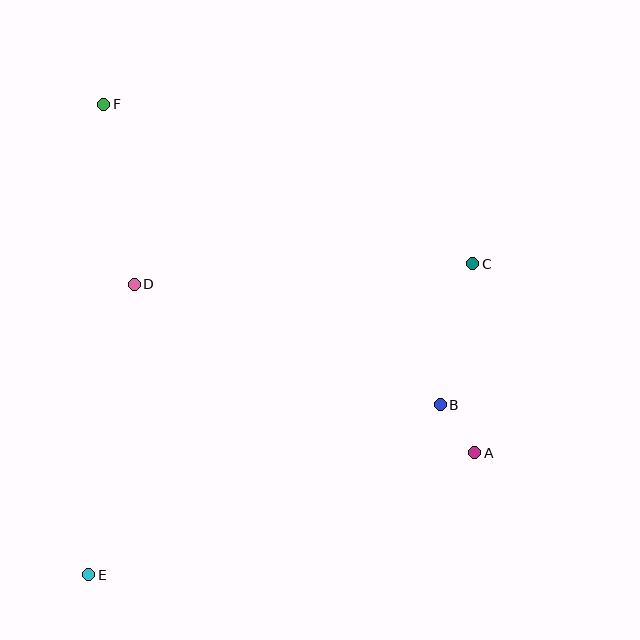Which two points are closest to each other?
Points A and B are closest to each other.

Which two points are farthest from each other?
Points A and F are farthest from each other.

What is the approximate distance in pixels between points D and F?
The distance between D and F is approximately 183 pixels.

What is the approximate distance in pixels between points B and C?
The distance between B and C is approximately 145 pixels.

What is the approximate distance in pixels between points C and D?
The distance between C and D is approximately 339 pixels.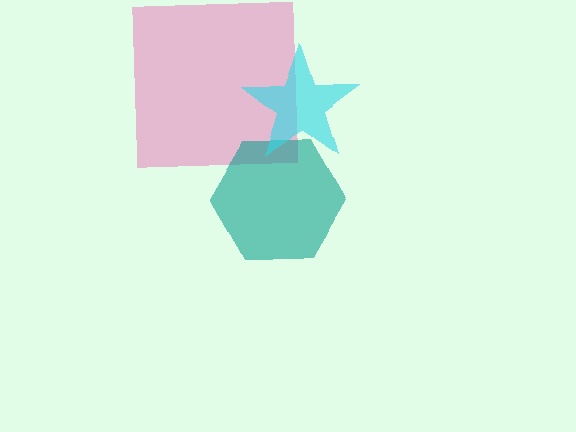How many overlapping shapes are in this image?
There are 3 overlapping shapes in the image.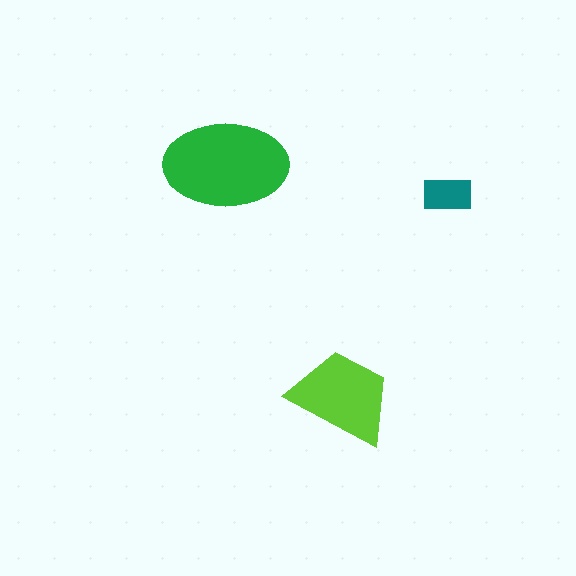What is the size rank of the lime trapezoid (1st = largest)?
2nd.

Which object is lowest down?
The lime trapezoid is bottommost.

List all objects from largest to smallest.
The green ellipse, the lime trapezoid, the teal rectangle.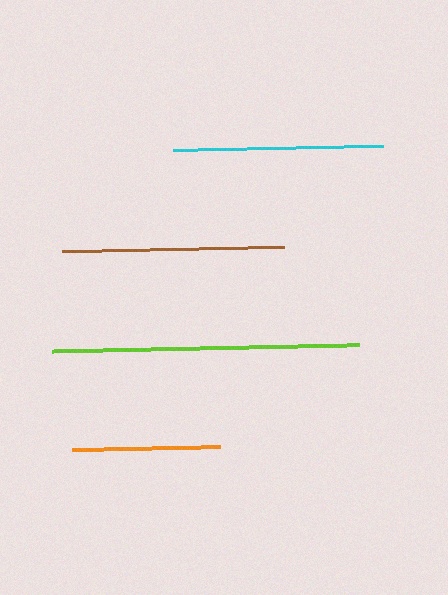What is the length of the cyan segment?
The cyan segment is approximately 209 pixels long.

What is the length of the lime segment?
The lime segment is approximately 307 pixels long.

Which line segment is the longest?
The lime line is the longest at approximately 307 pixels.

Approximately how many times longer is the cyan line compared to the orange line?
The cyan line is approximately 1.4 times the length of the orange line.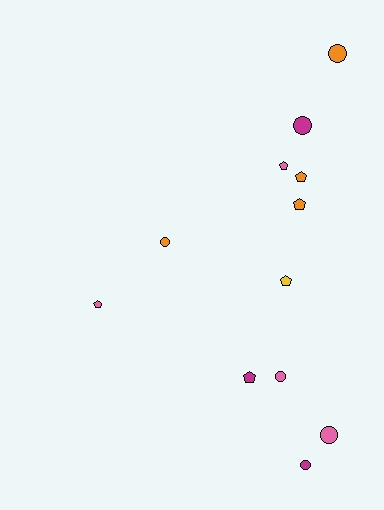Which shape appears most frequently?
Circle, with 6 objects.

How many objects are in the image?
There are 12 objects.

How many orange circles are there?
There are 2 orange circles.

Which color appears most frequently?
Pink, with 4 objects.